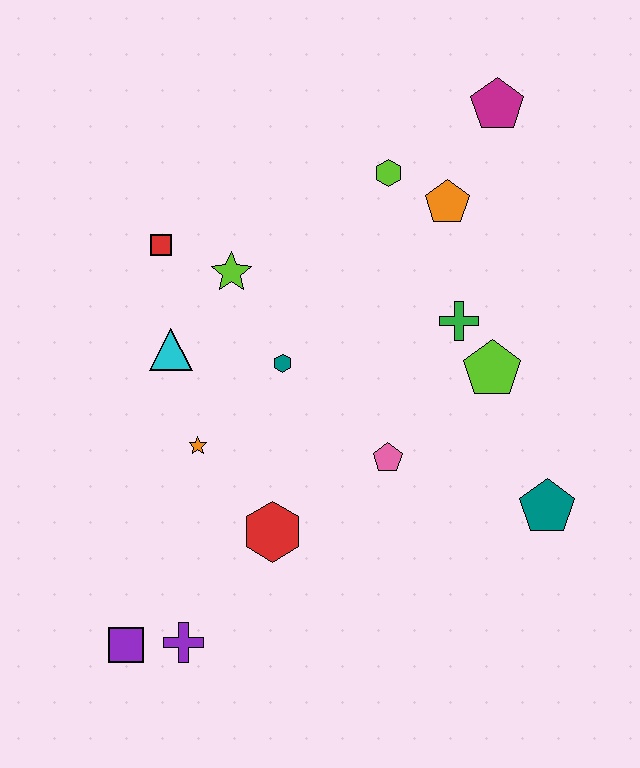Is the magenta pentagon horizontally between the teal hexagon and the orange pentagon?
No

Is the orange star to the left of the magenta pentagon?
Yes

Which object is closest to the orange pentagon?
The lime hexagon is closest to the orange pentagon.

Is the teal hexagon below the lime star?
Yes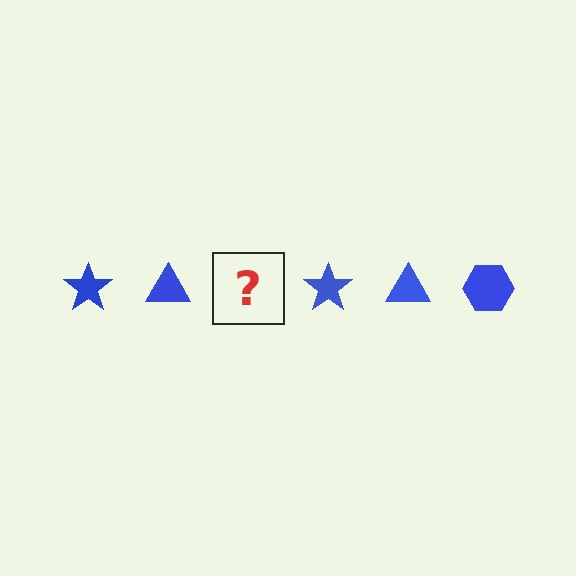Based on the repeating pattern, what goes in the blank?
The blank should be a blue hexagon.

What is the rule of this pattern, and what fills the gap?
The rule is that the pattern cycles through star, triangle, hexagon shapes in blue. The gap should be filled with a blue hexagon.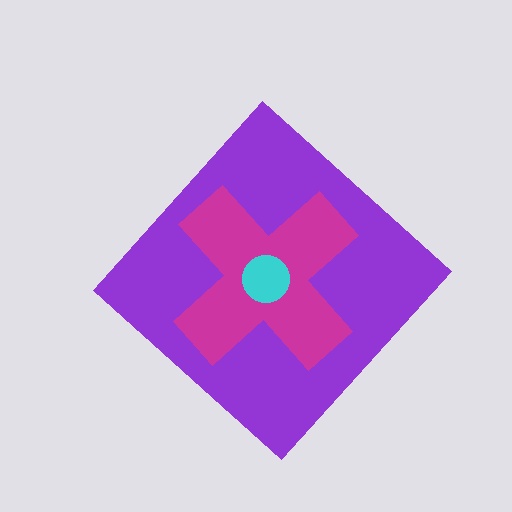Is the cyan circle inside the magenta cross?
Yes.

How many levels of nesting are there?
3.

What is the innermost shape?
The cyan circle.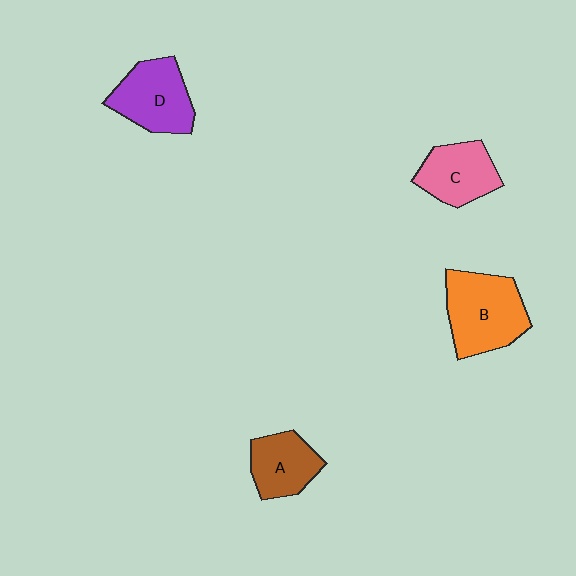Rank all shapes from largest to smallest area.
From largest to smallest: B (orange), D (purple), C (pink), A (brown).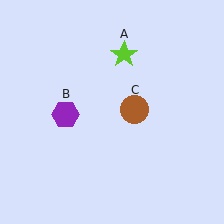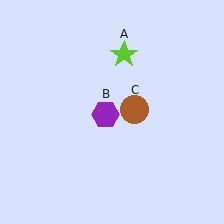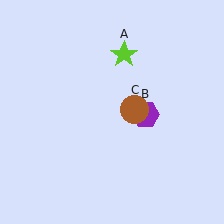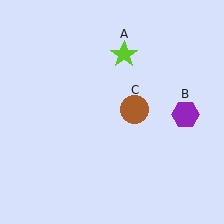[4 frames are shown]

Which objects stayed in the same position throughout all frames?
Lime star (object A) and brown circle (object C) remained stationary.